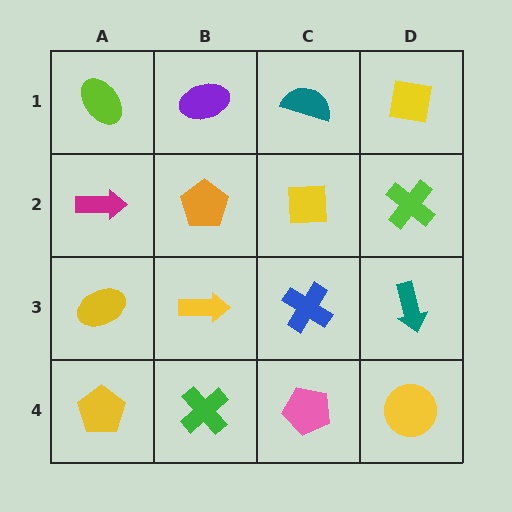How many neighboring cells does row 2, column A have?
3.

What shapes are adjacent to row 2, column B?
A purple ellipse (row 1, column B), a yellow arrow (row 3, column B), a magenta arrow (row 2, column A), a yellow square (row 2, column C).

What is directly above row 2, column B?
A purple ellipse.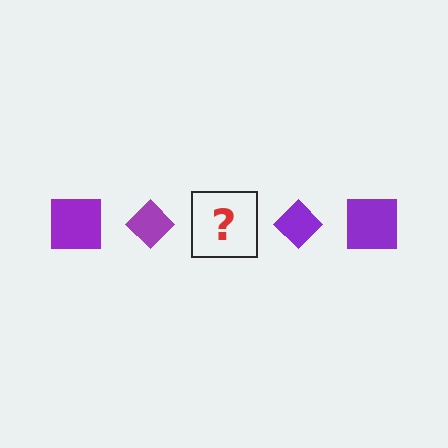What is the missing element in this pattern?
The missing element is a purple square.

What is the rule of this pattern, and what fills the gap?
The rule is that the pattern cycles through square, diamond shapes in purple. The gap should be filled with a purple square.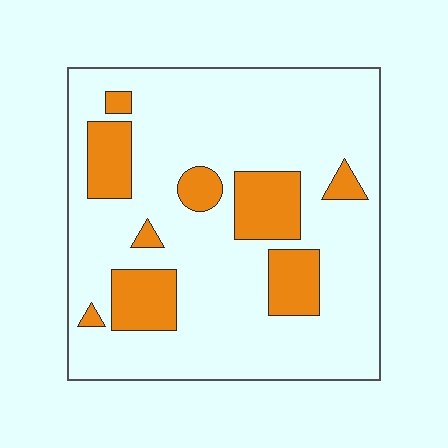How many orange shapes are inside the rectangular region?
9.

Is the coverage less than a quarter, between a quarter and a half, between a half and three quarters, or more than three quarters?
Less than a quarter.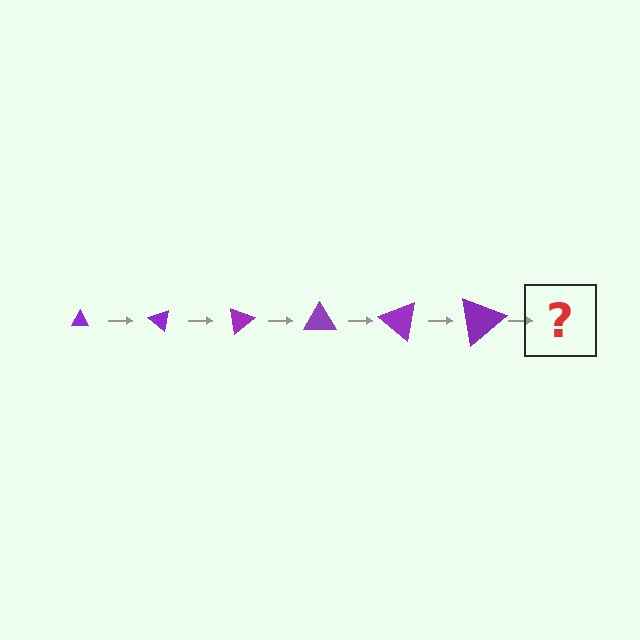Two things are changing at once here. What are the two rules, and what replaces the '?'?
The two rules are that the triangle grows larger each step and it rotates 40 degrees each step. The '?' should be a triangle, larger than the previous one and rotated 240 degrees from the start.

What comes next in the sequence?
The next element should be a triangle, larger than the previous one and rotated 240 degrees from the start.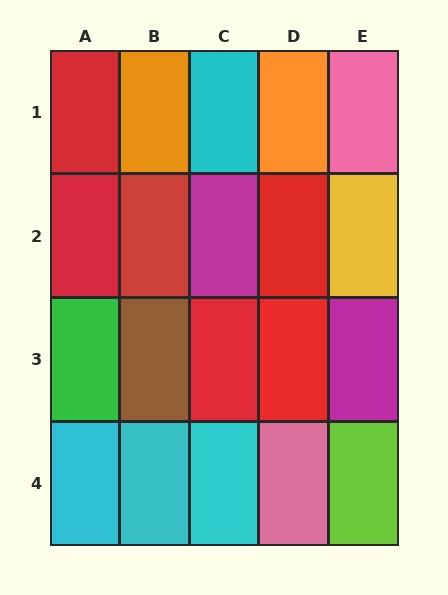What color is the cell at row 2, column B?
Red.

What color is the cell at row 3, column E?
Magenta.